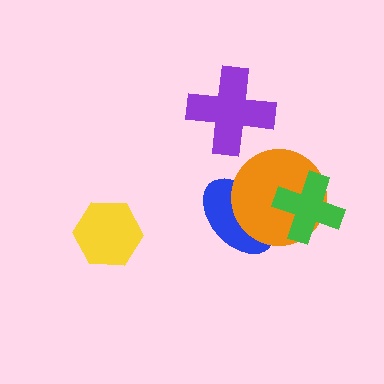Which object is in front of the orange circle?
The green cross is in front of the orange circle.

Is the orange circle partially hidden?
Yes, it is partially covered by another shape.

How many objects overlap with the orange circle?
2 objects overlap with the orange circle.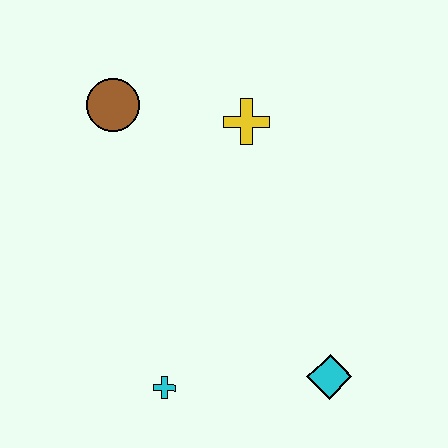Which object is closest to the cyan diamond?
The cyan cross is closest to the cyan diamond.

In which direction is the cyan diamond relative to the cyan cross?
The cyan diamond is to the right of the cyan cross.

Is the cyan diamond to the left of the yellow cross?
No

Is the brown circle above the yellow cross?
Yes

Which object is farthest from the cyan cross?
The brown circle is farthest from the cyan cross.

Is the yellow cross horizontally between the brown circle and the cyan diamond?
Yes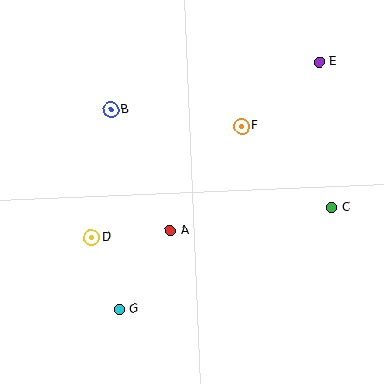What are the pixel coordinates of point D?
Point D is at (92, 237).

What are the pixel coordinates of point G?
Point G is at (119, 309).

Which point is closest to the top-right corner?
Point E is closest to the top-right corner.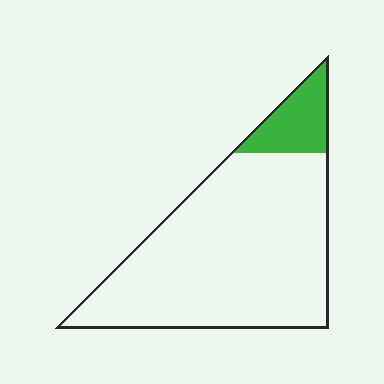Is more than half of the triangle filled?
No.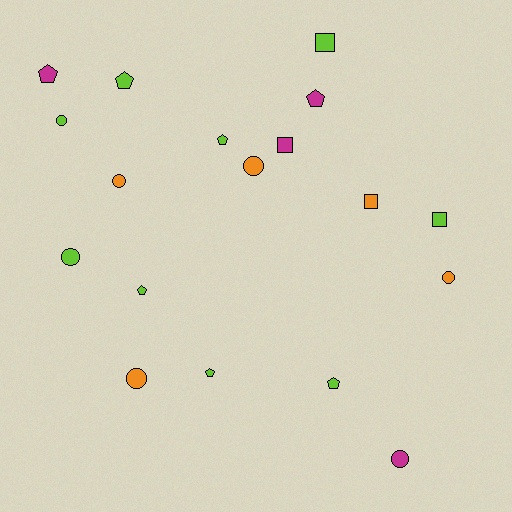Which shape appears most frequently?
Circle, with 7 objects.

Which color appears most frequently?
Lime, with 9 objects.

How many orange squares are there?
There is 1 orange square.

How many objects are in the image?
There are 18 objects.